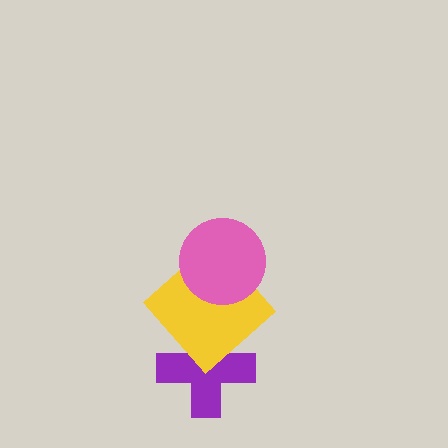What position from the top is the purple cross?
The purple cross is 3rd from the top.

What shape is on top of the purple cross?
The yellow diamond is on top of the purple cross.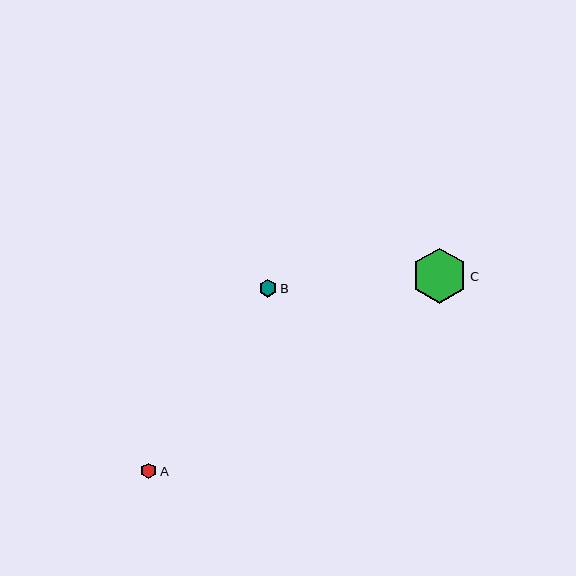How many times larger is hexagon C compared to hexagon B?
Hexagon C is approximately 3.1 times the size of hexagon B.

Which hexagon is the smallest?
Hexagon A is the smallest with a size of approximately 16 pixels.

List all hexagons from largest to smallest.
From largest to smallest: C, B, A.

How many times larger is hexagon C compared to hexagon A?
Hexagon C is approximately 3.5 times the size of hexagon A.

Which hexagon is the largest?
Hexagon C is the largest with a size of approximately 55 pixels.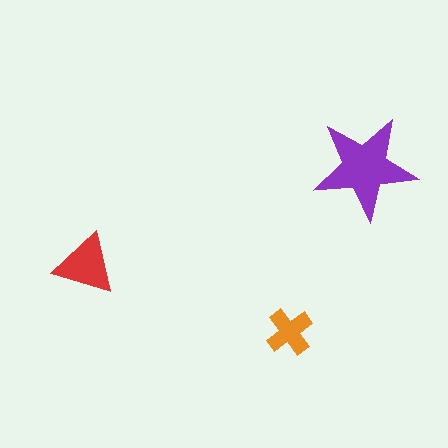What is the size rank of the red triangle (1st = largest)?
2nd.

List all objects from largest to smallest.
The purple star, the red triangle, the orange cross.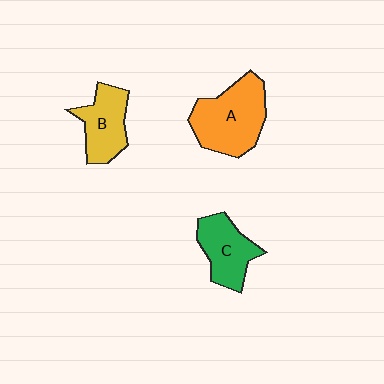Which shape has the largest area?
Shape A (orange).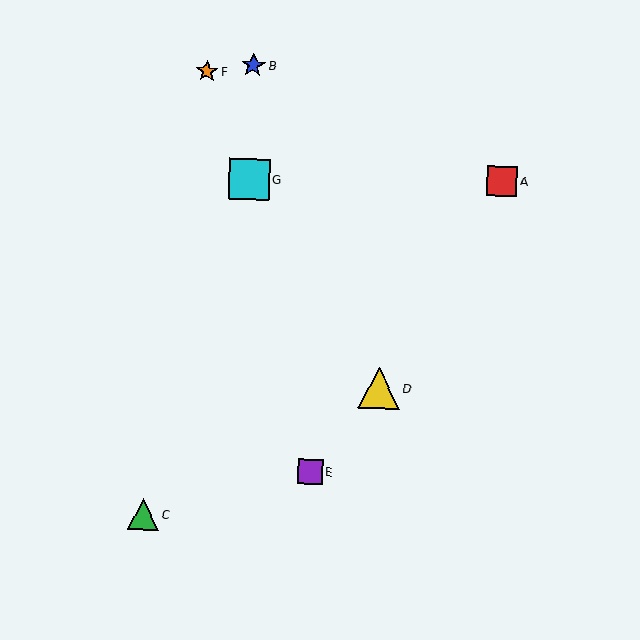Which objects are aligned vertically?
Objects B, G are aligned vertically.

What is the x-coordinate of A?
Object A is at x≈502.